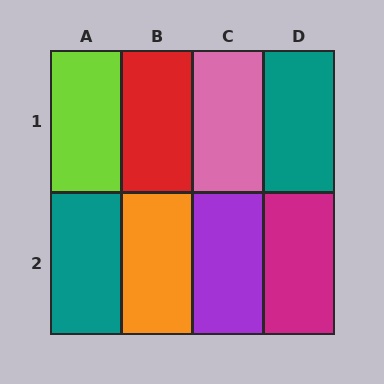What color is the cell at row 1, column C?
Pink.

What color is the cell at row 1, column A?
Lime.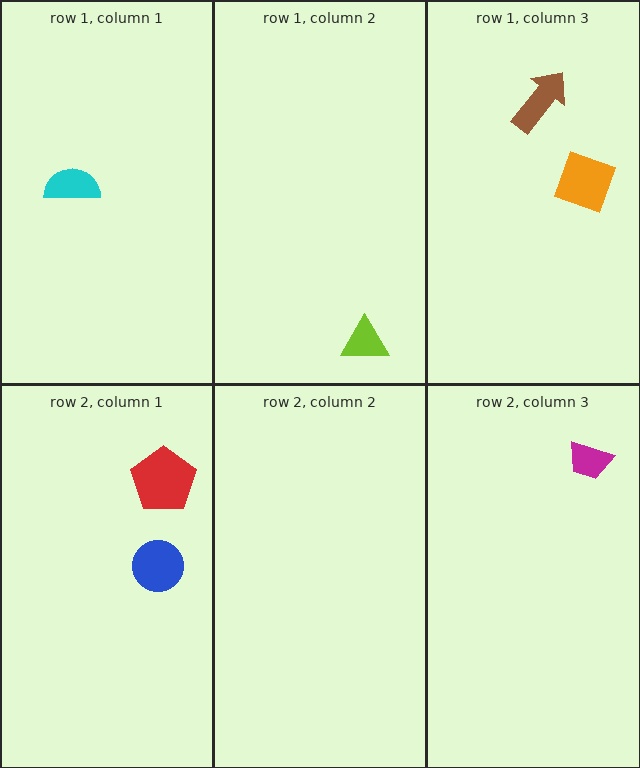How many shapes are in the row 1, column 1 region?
1.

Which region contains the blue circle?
The row 2, column 1 region.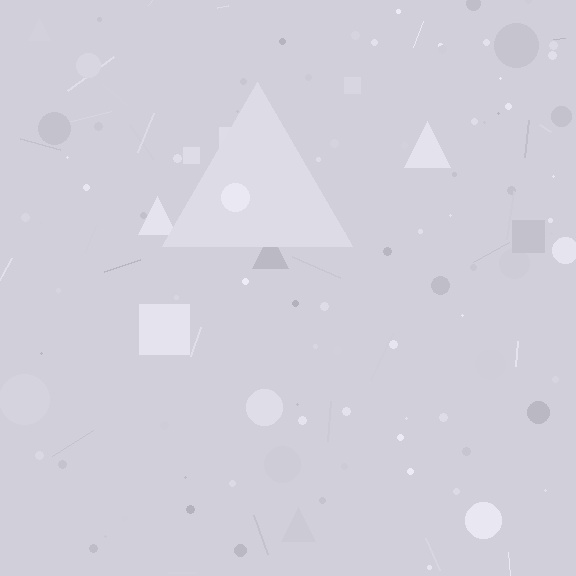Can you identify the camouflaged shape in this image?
The camouflaged shape is a triangle.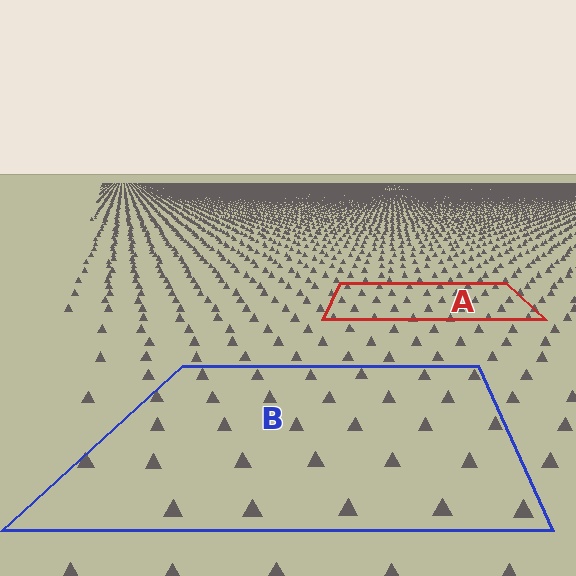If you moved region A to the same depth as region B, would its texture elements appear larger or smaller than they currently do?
They would appear larger. At a closer depth, the same texture elements are projected at a bigger on-screen size.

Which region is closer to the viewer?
Region B is closer. The texture elements there are larger and more spread out.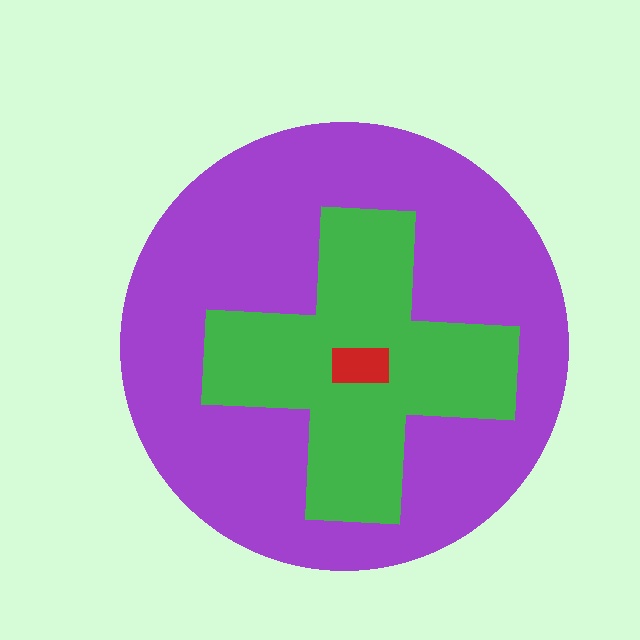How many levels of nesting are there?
3.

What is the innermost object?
The red rectangle.